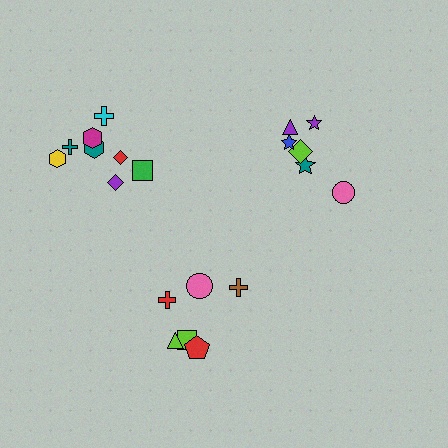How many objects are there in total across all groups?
There are 20 objects.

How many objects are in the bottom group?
There are 6 objects.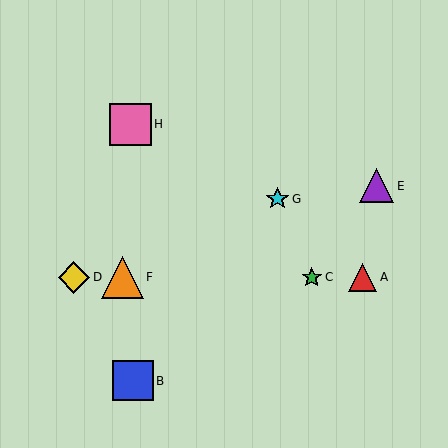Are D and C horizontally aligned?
Yes, both are at y≈277.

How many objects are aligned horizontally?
4 objects (A, C, D, F) are aligned horizontally.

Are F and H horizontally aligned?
No, F is at y≈277 and H is at y≈124.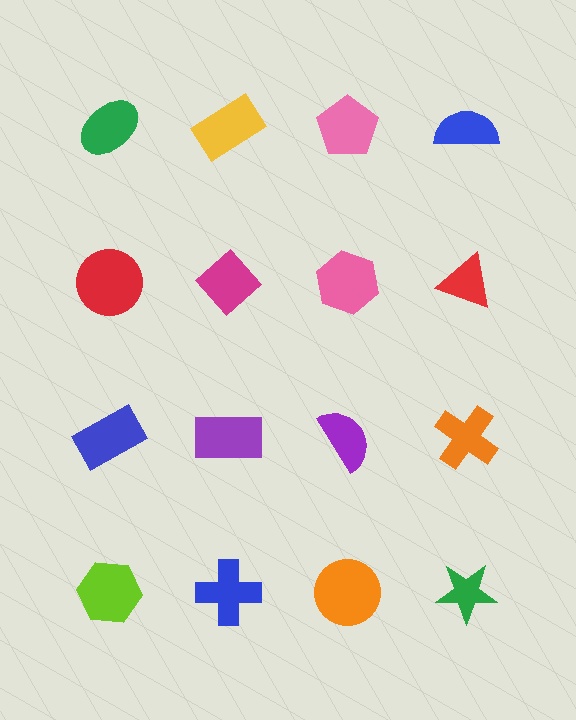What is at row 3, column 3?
A purple semicircle.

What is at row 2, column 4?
A red triangle.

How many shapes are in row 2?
4 shapes.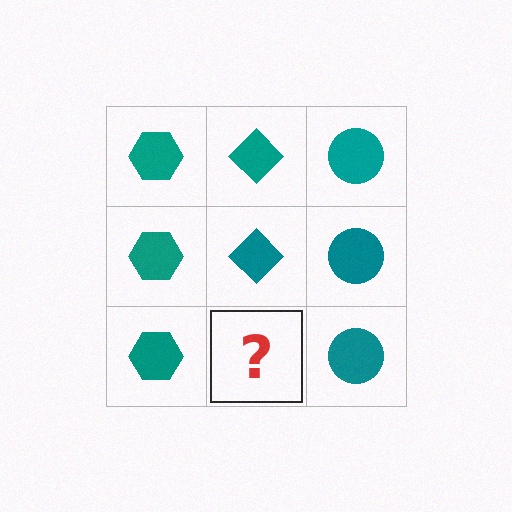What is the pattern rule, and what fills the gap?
The rule is that each column has a consistent shape. The gap should be filled with a teal diamond.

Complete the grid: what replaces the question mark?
The question mark should be replaced with a teal diamond.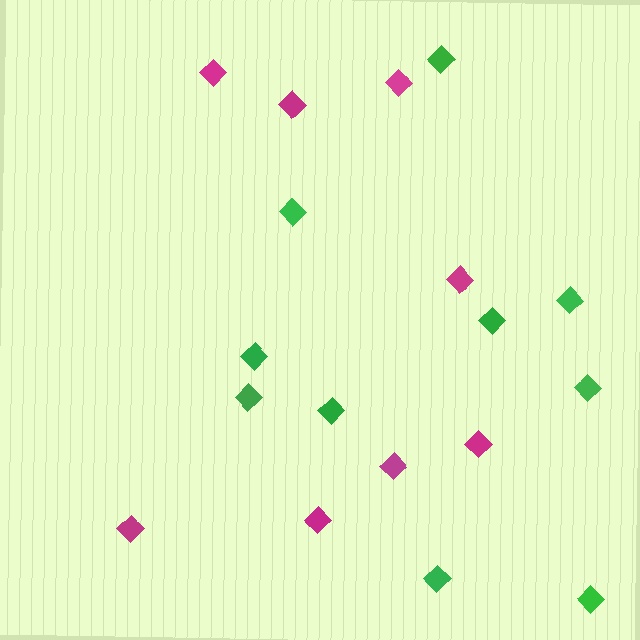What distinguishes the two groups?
There are 2 groups: one group of green diamonds (10) and one group of magenta diamonds (8).